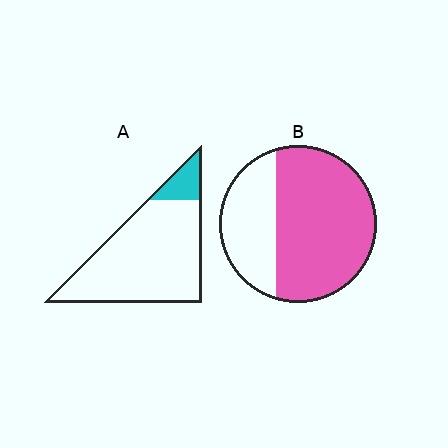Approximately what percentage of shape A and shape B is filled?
A is approximately 10% and B is approximately 70%.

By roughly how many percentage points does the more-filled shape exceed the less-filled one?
By roughly 55 percentage points (B over A).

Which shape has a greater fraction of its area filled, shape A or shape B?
Shape B.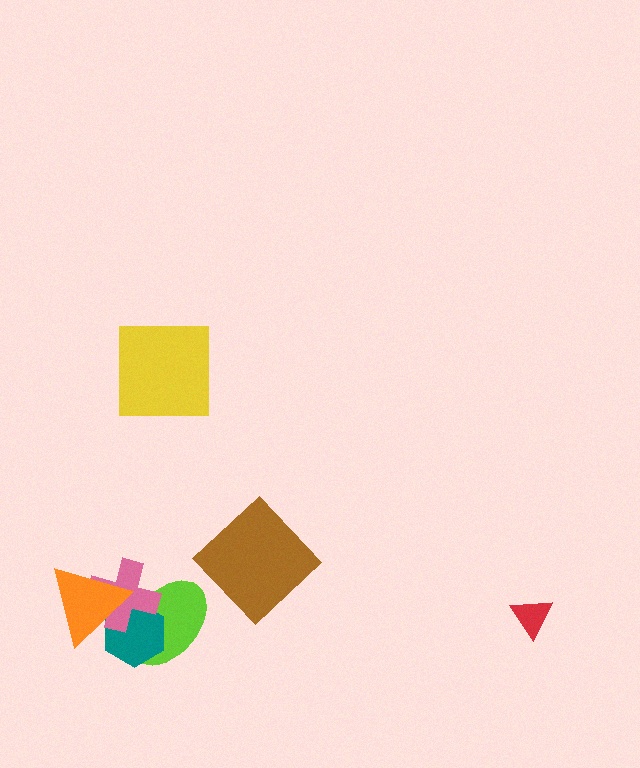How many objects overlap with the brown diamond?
0 objects overlap with the brown diamond.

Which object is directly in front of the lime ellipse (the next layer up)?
The teal hexagon is directly in front of the lime ellipse.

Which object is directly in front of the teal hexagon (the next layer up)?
The pink cross is directly in front of the teal hexagon.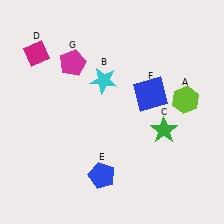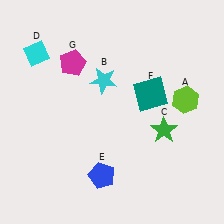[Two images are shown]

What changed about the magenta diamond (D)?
In Image 1, D is magenta. In Image 2, it changed to cyan.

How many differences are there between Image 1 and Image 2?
There are 2 differences between the two images.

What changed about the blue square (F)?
In Image 1, F is blue. In Image 2, it changed to teal.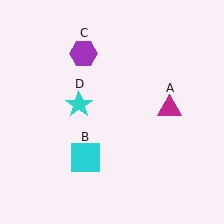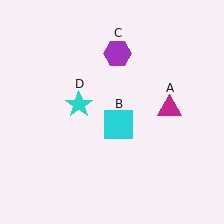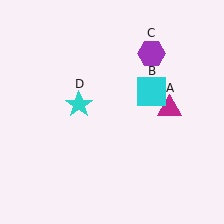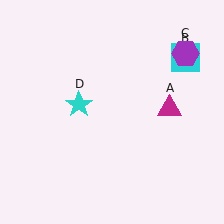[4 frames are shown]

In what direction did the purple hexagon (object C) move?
The purple hexagon (object C) moved right.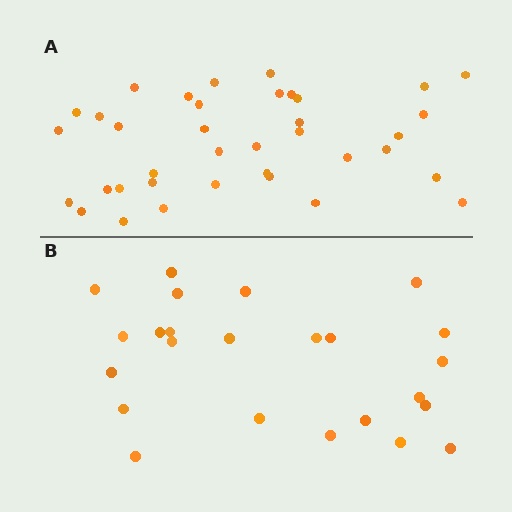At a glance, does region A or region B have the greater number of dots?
Region A (the top region) has more dots.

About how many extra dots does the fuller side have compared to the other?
Region A has approximately 15 more dots than region B.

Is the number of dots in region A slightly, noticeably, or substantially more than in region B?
Region A has substantially more. The ratio is roughly 1.5 to 1.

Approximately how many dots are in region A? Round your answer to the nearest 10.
About 40 dots. (The exact count is 37, which rounds to 40.)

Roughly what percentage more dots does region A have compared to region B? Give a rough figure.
About 55% more.